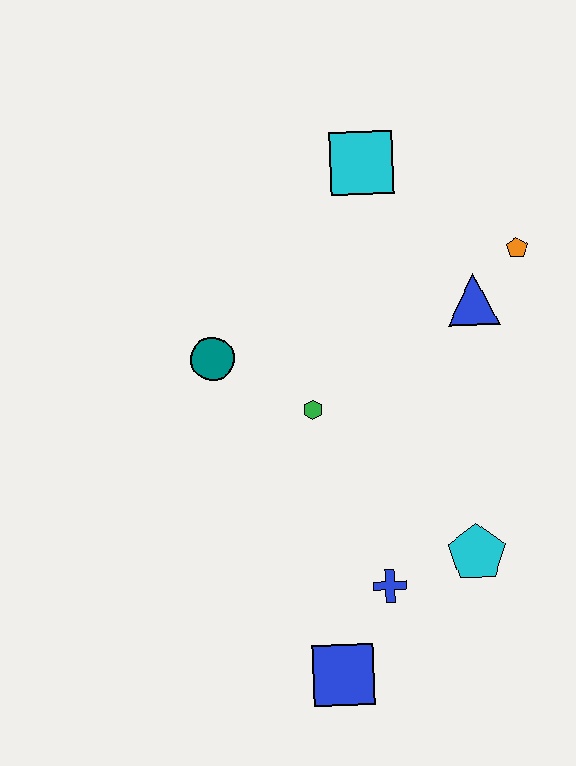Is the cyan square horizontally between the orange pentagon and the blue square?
Yes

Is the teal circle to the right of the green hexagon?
No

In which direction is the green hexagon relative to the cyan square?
The green hexagon is below the cyan square.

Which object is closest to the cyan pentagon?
The blue cross is closest to the cyan pentagon.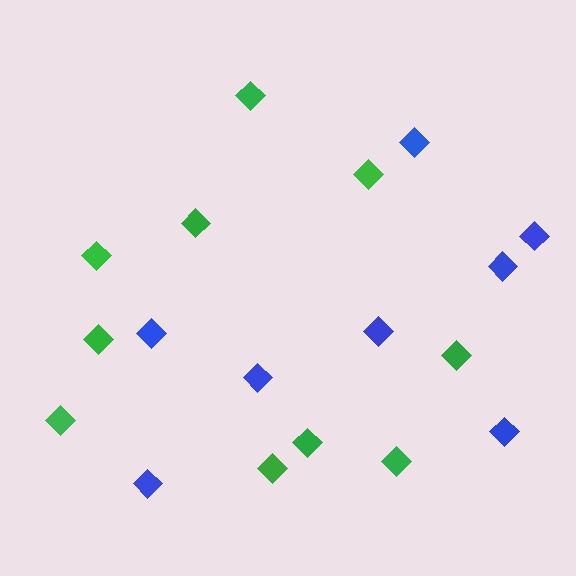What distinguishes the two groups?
There are 2 groups: one group of green diamonds (10) and one group of blue diamonds (8).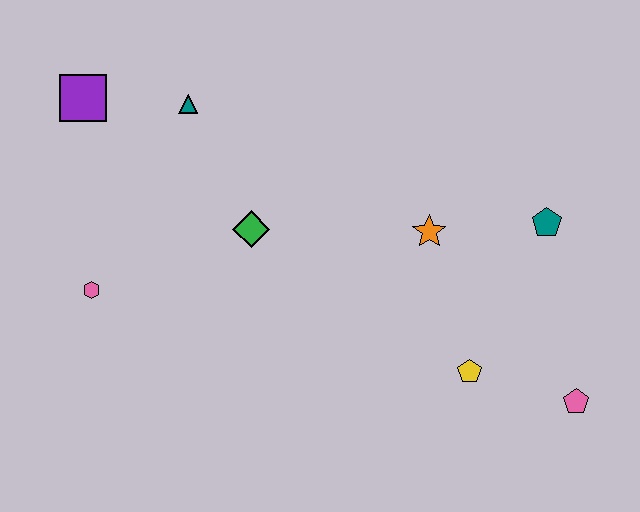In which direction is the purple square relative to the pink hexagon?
The purple square is above the pink hexagon.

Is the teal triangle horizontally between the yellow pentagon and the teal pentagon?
No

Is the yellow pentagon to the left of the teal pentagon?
Yes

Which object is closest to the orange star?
The teal pentagon is closest to the orange star.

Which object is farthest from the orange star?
The purple square is farthest from the orange star.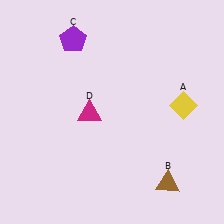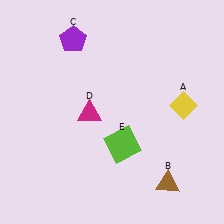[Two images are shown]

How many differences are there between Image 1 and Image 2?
There is 1 difference between the two images.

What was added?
A lime square (E) was added in Image 2.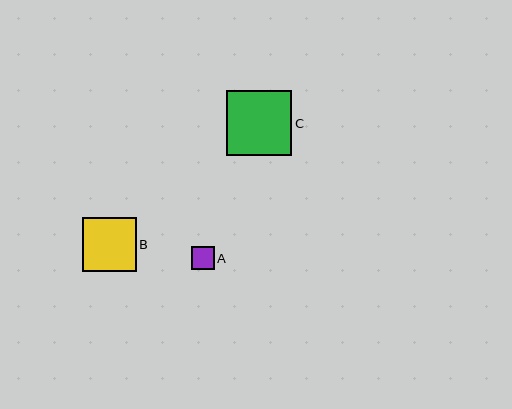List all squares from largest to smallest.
From largest to smallest: C, B, A.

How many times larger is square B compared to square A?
Square B is approximately 2.4 times the size of square A.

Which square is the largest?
Square C is the largest with a size of approximately 65 pixels.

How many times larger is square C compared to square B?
Square C is approximately 1.2 times the size of square B.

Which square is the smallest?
Square A is the smallest with a size of approximately 23 pixels.